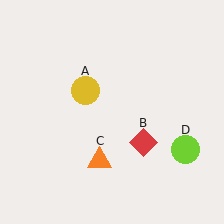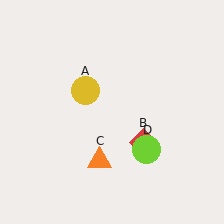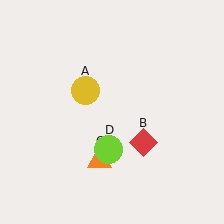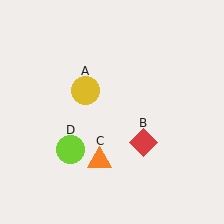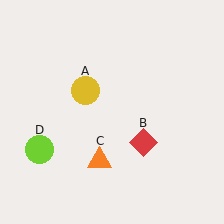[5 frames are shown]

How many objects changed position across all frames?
1 object changed position: lime circle (object D).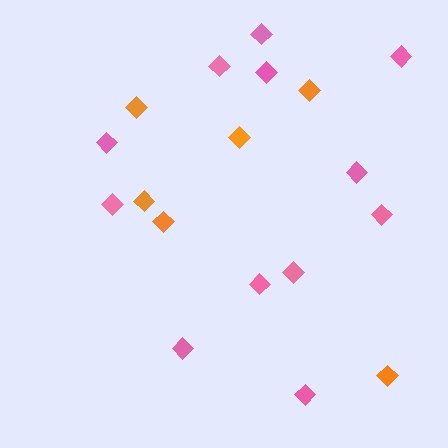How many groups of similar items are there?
There are 2 groups: one group of pink diamonds (12) and one group of orange diamonds (6).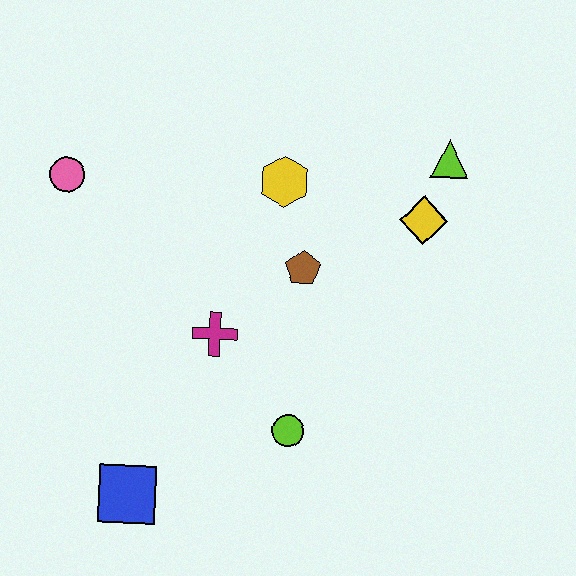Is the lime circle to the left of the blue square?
No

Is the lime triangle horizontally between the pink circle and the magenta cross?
No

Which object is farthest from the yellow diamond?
The blue square is farthest from the yellow diamond.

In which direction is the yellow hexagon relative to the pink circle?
The yellow hexagon is to the right of the pink circle.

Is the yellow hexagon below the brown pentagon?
No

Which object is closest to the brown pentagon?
The yellow hexagon is closest to the brown pentagon.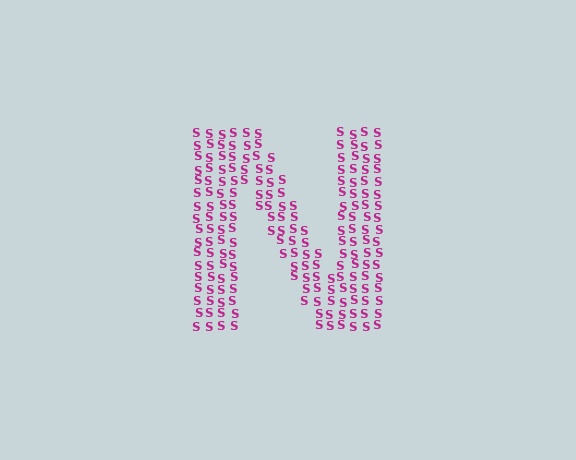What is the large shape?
The large shape is the letter N.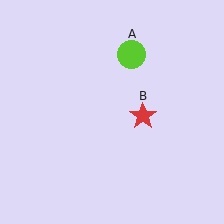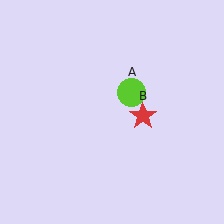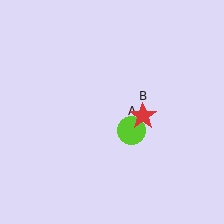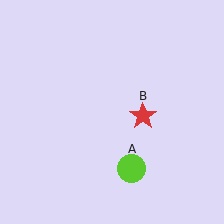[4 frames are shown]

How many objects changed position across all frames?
1 object changed position: lime circle (object A).